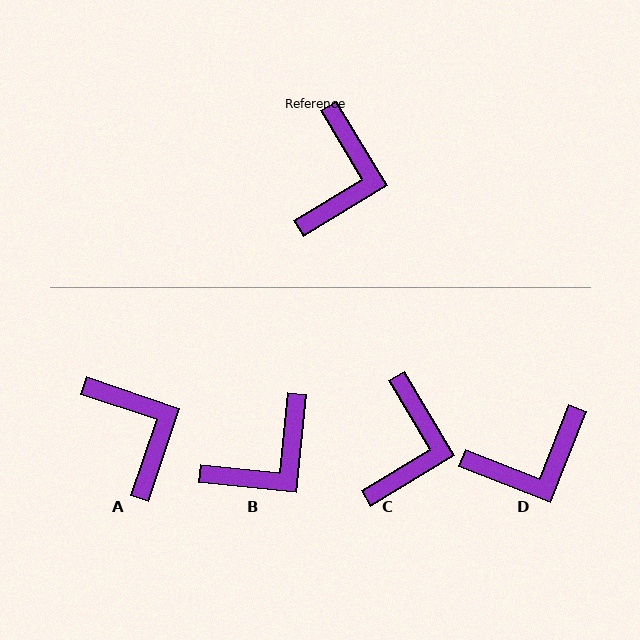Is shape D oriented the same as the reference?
No, it is off by about 52 degrees.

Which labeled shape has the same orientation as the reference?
C.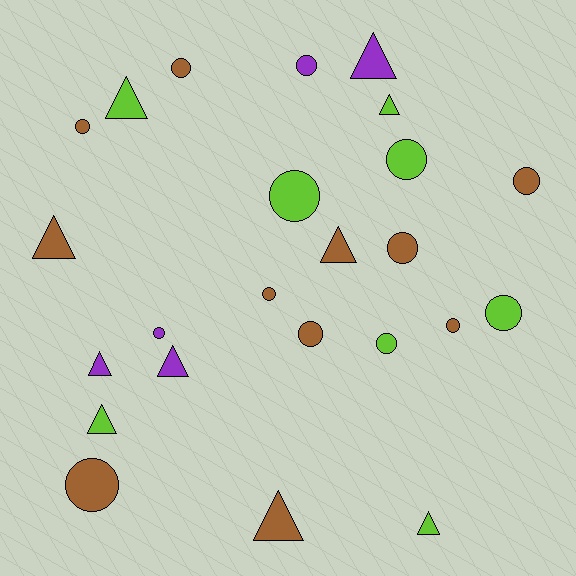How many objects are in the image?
There are 24 objects.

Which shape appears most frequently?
Circle, with 14 objects.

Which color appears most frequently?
Brown, with 11 objects.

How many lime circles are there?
There are 4 lime circles.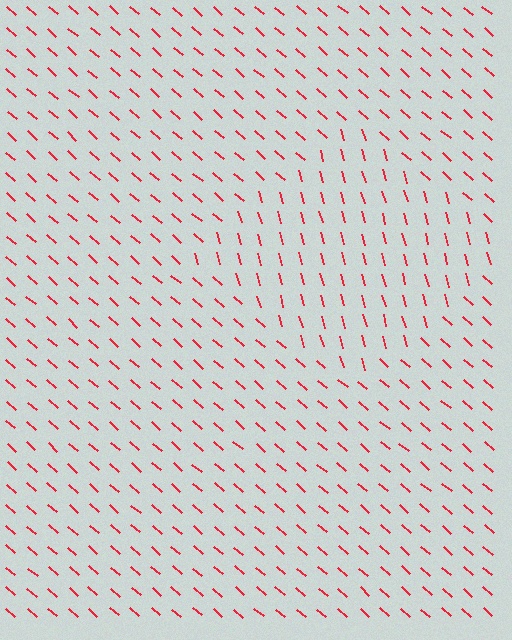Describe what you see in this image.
The image is filled with small red line segments. A diamond region in the image has lines oriented differently from the surrounding lines, creating a visible texture boundary.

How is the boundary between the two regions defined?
The boundary is defined purely by a change in line orientation (approximately 34 degrees difference). All lines are the same color and thickness.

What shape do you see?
I see a diamond.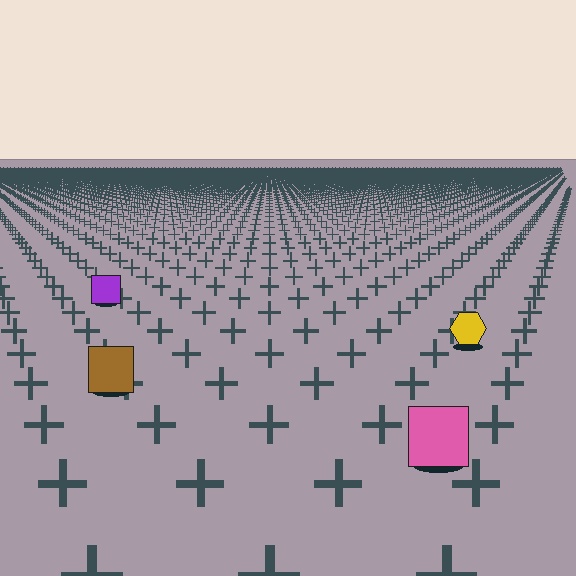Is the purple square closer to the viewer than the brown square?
No. The brown square is closer — you can tell from the texture gradient: the ground texture is coarser near it.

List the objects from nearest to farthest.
From nearest to farthest: the pink square, the brown square, the yellow hexagon, the purple square.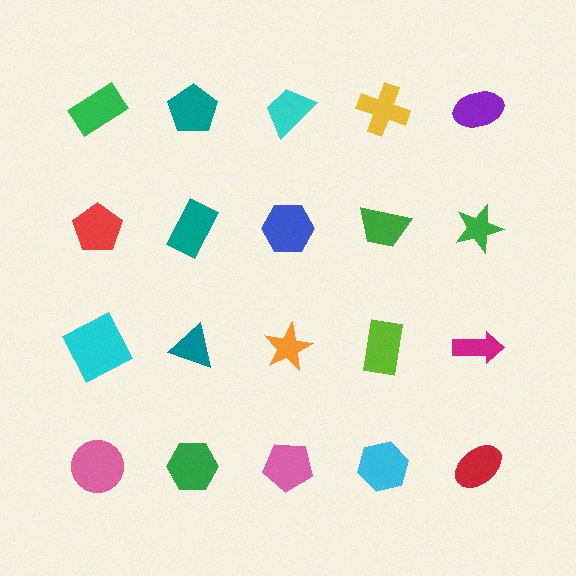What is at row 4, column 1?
A pink circle.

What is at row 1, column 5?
A purple ellipse.